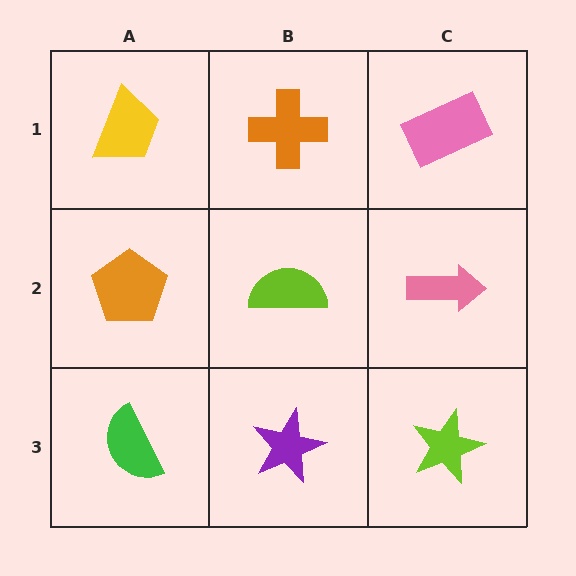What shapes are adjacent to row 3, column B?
A lime semicircle (row 2, column B), a green semicircle (row 3, column A), a lime star (row 3, column C).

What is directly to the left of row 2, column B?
An orange pentagon.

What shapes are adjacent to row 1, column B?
A lime semicircle (row 2, column B), a yellow trapezoid (row 1, column A), a pink rectangle (row 1, column C).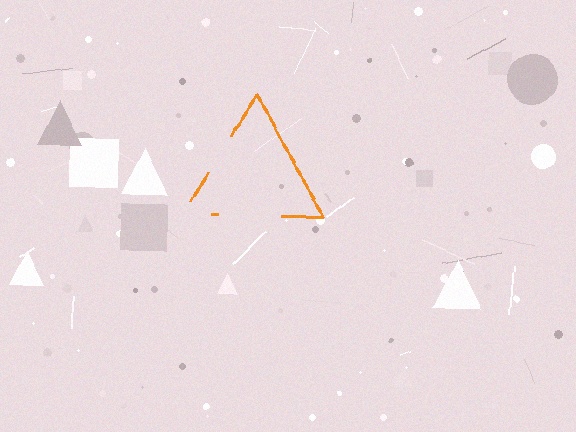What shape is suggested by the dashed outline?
The dashed outline suggests a triangle.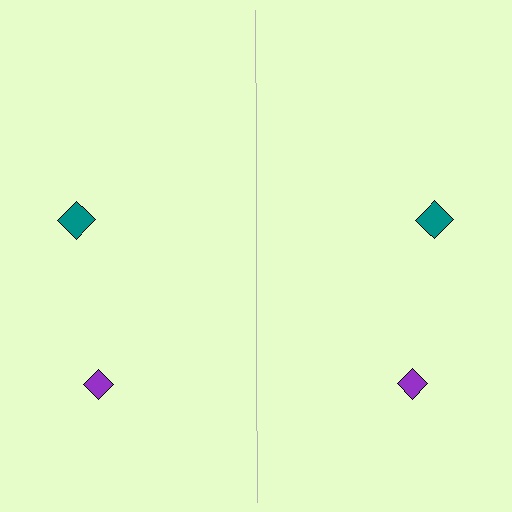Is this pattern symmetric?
Yes, this pattern has bilateral (reflection) symmetry.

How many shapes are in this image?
There are 4 shapes in this image.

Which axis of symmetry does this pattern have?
The pattern has a vertical axis of symmetry running through the center of the image.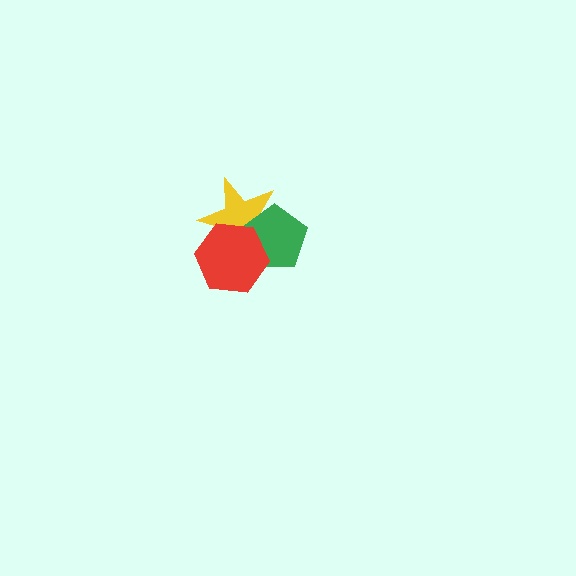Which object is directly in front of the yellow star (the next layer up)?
The green pentagon is directly in front of the yellow star.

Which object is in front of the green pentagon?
The red hexagon is in front of the green pentagon.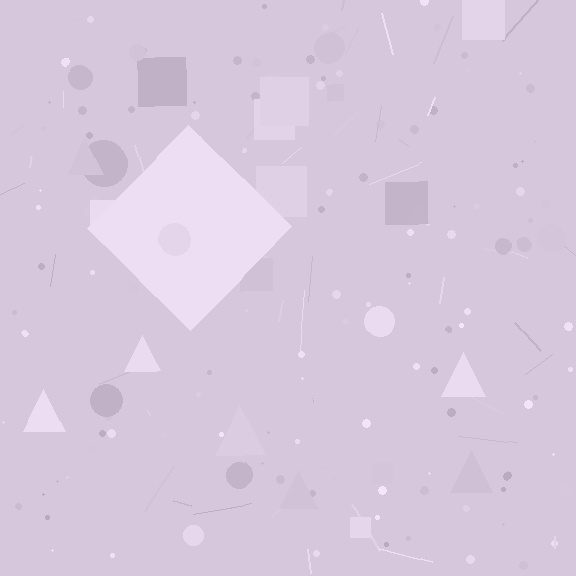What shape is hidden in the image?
A diamond is hidden in the image.